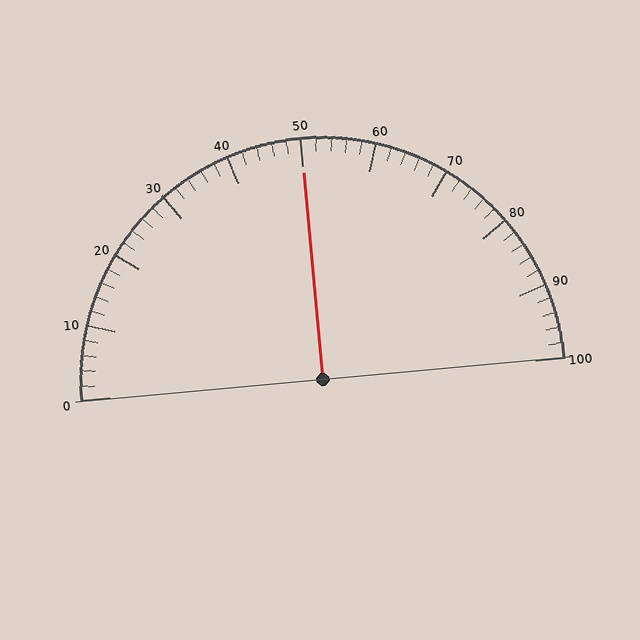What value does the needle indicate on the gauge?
The needle indicates approximately 50.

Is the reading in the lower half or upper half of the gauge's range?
The reading is in the upper half of the range (0 to 100).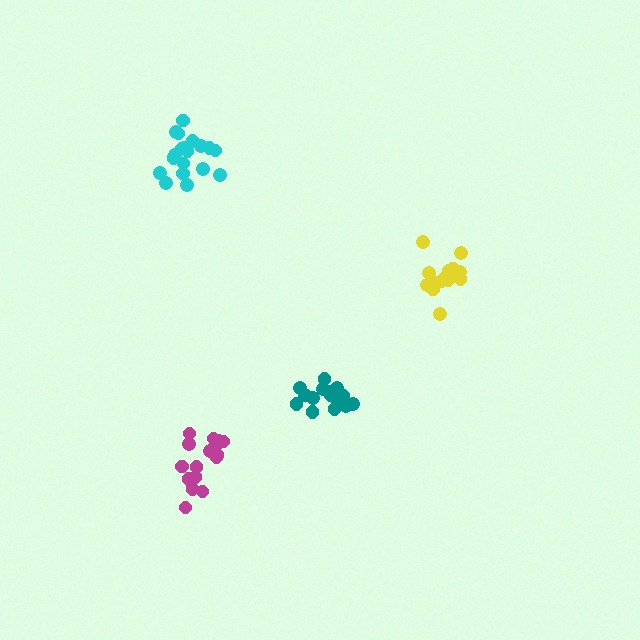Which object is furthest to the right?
The yellow cluster is rightmost.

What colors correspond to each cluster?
The clusters are colored: magenta, teal, cyan, yellow.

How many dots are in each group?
Group 1: 17 dots, Group 2: 15 dots, Group 3: 19 dots, Group 4: 15 dots (66 total).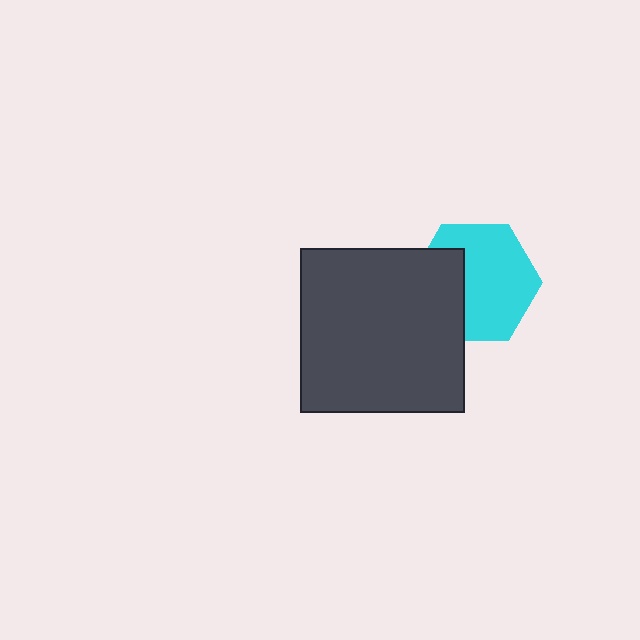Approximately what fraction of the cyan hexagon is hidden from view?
Roughly 34% of the cyan hexagon is hidden behind the dark gray square.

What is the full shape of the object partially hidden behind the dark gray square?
The partially hidden object is a cyan hexagon.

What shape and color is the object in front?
The object in front is a dark gray square.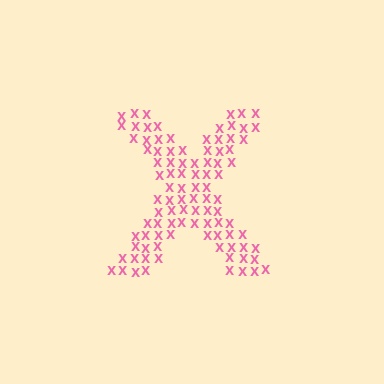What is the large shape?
The large shape is the letter X.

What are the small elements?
The small elements are letter X's.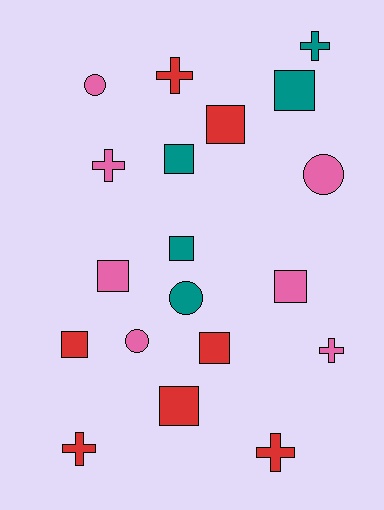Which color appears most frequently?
Pink, with 7 objects.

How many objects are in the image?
There are 19 objects.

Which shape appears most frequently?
Square, with 9 objects.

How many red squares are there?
There are 4 red squares.